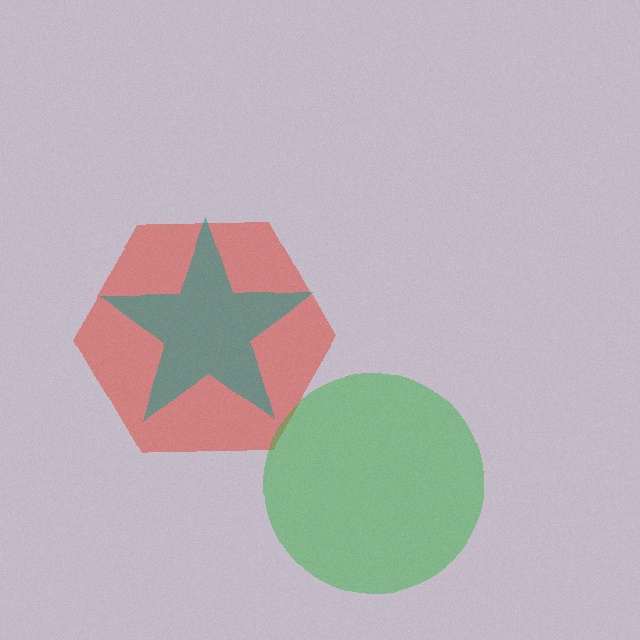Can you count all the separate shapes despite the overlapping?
Yes, there are 3 separate shapes.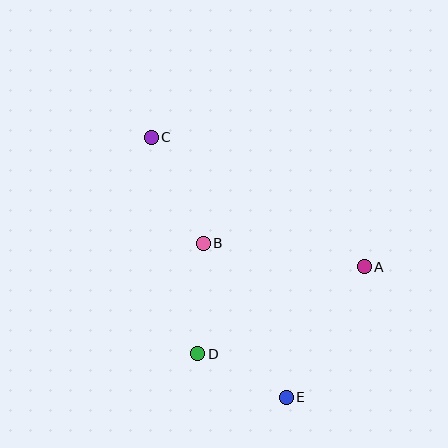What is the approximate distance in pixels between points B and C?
The distance between B and C is approximately 118 pixels.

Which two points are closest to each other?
Points D and E are closest to each other.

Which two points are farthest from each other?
Points C and E are farthest from each other.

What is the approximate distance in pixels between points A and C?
The distance between A and C is approximately 249 pixels.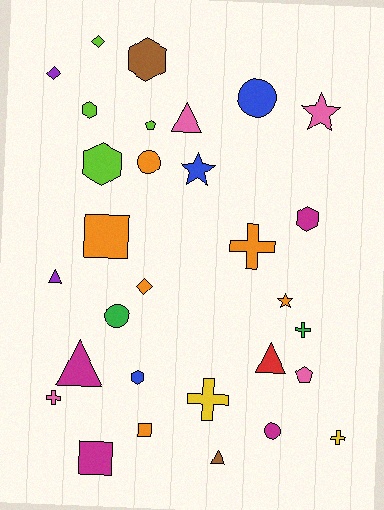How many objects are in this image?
There are 30 objects.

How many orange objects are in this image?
There are 6 orange objects.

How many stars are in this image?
There are 3 stars.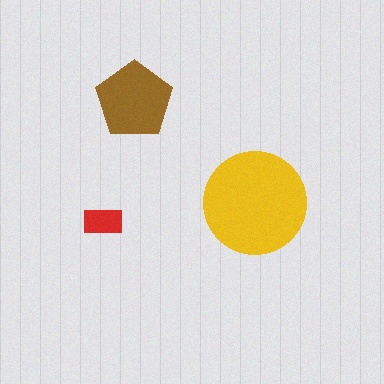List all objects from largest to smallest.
The yellow circle, the brown pentagon, the red rectangle.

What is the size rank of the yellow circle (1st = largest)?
1st.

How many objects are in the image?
There are 3 objects in the image.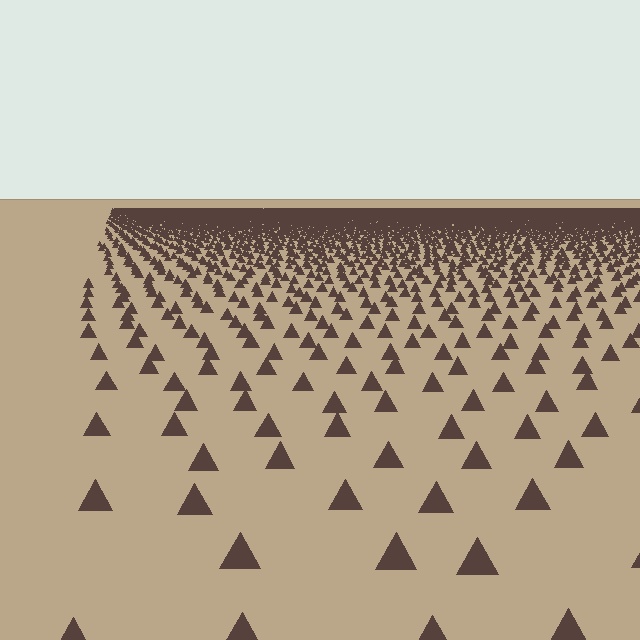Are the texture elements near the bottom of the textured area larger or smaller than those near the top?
Larger. Near the bottom, elements are closer to the viewer and appear at a bigger on-screen size.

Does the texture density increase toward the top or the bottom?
Density increases toward the top.